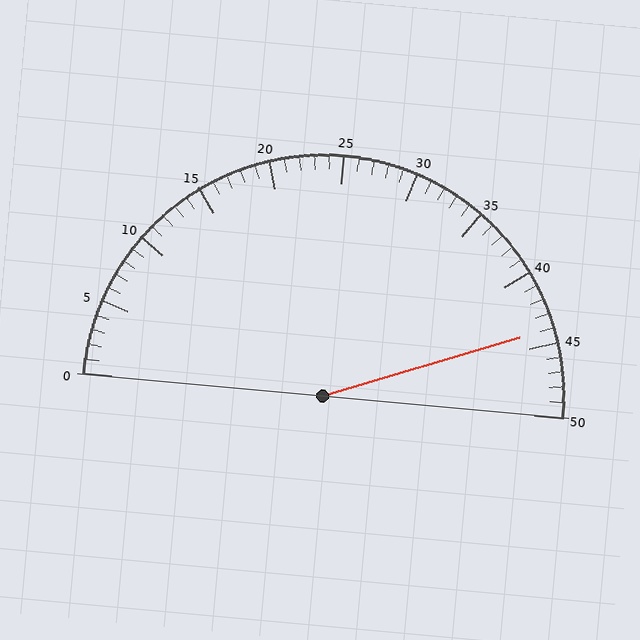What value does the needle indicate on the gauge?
The needle indicates approximately 44.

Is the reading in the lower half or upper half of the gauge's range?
The reading is in the upper half of the range (0 to 50).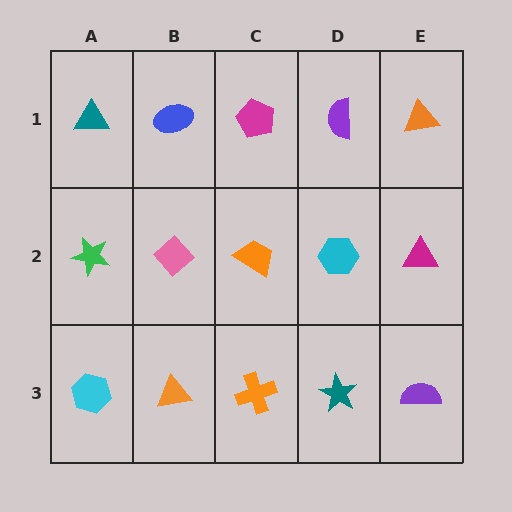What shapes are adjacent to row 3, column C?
An orange trapezoid (row 2, column C), an orange triangle (row 3, column B), a teal star (row 3, column D).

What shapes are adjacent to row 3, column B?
A pink diamond (row 2, column B), a cyan hexagon (row 3, column A), an orange cross (row 3, column C).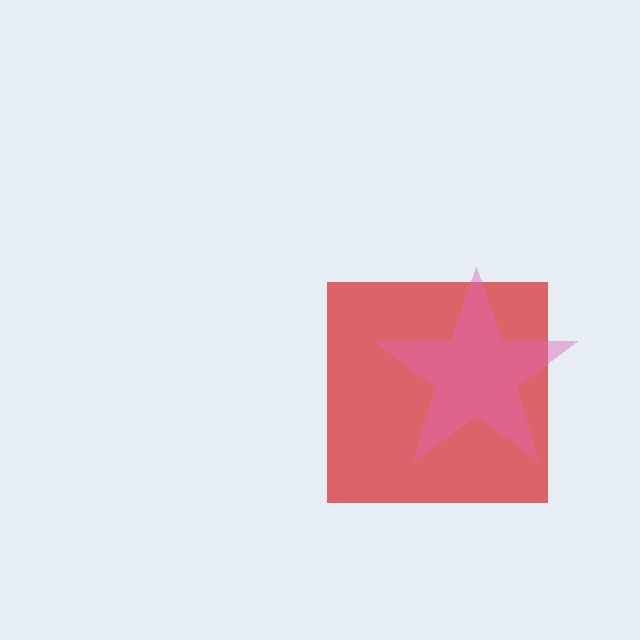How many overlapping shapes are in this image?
There are 2 overlapping shapes in the image.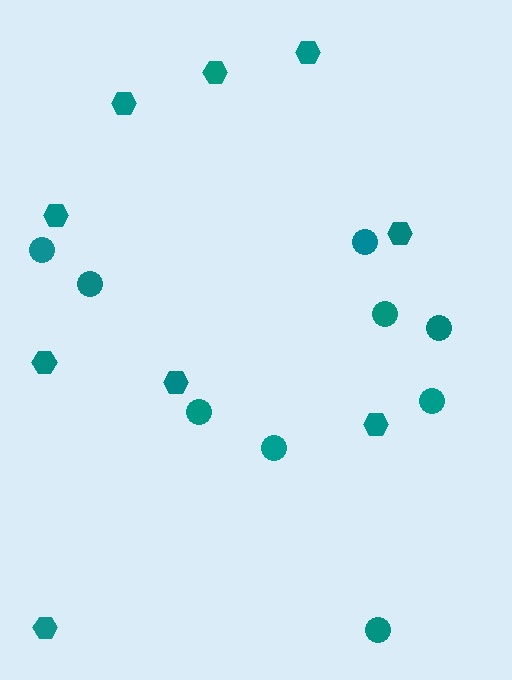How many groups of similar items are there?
There are 2 groups: one group of hexagons (9) and one group of circles (9).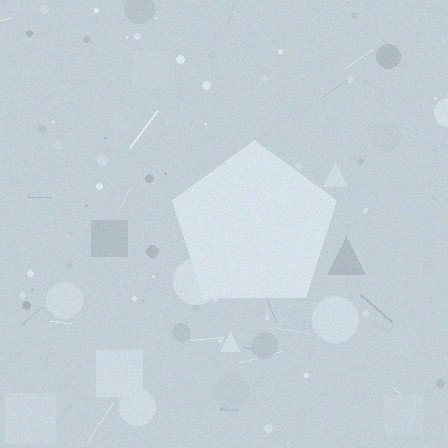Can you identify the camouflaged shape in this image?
The camouflaged shape is a pentagon.